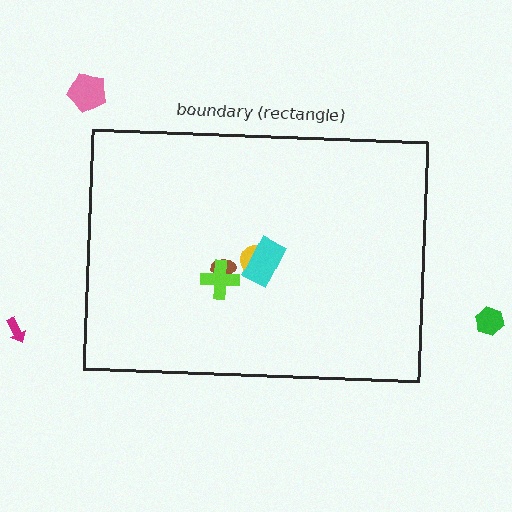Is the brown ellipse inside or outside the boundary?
Inside.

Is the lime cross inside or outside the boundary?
Inside.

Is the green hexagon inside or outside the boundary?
Outside.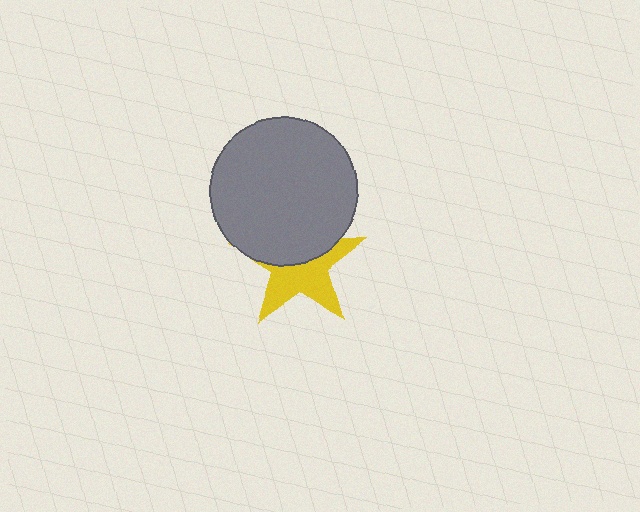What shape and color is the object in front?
The object in front is a gray circle.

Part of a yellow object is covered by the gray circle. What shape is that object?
It is a star.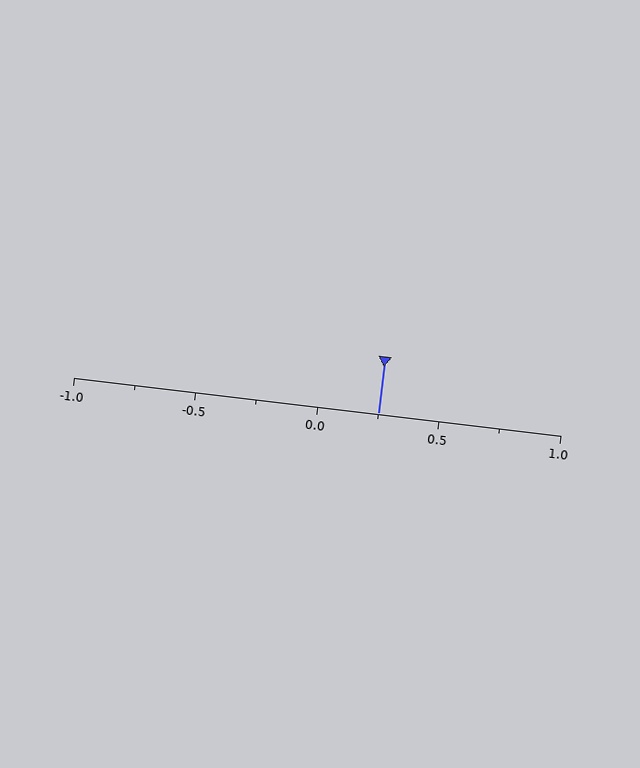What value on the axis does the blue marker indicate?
The marker indicates approximately 0.25.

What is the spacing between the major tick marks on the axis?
The major ticks are spaced 0.5 apart.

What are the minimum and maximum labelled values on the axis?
The axis runs from -1.0 to 1.0.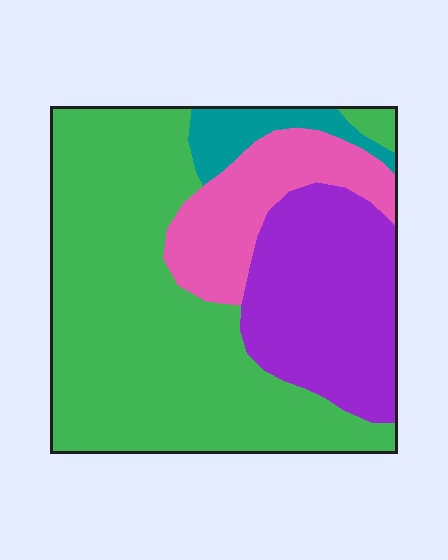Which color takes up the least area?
Teal, at roughly 5%.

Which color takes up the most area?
Green, at roughly 55%.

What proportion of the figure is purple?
Purple takes up about one quarter (1/4) of the figure.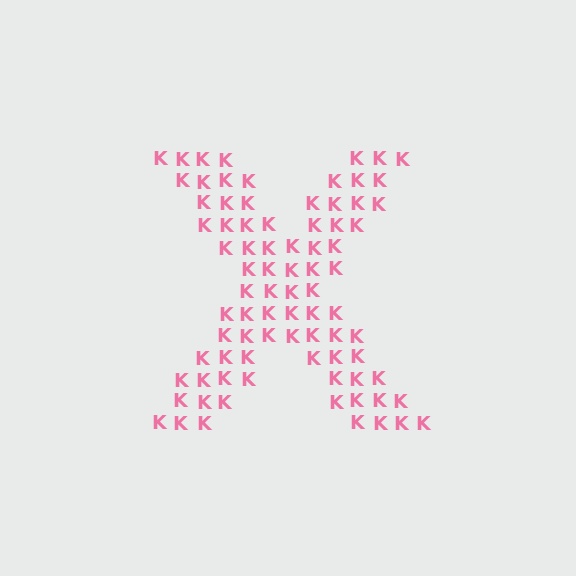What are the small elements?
The small elements are letter K's.